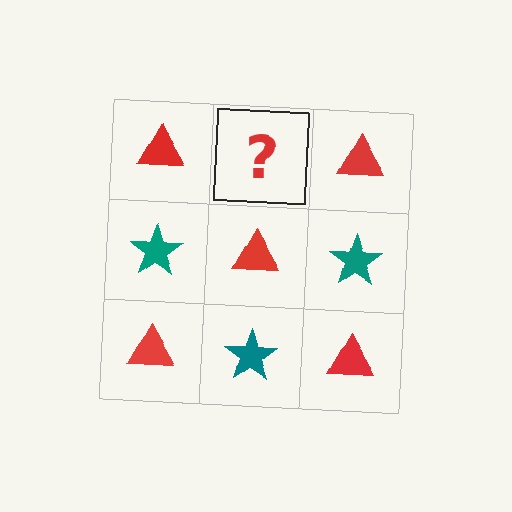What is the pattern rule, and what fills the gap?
The rule is that it alternates red triangle and teal star in a checkerboard pattern. The gap should be filled with a teal star.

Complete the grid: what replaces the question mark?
The question mark should be replaced with a teal star.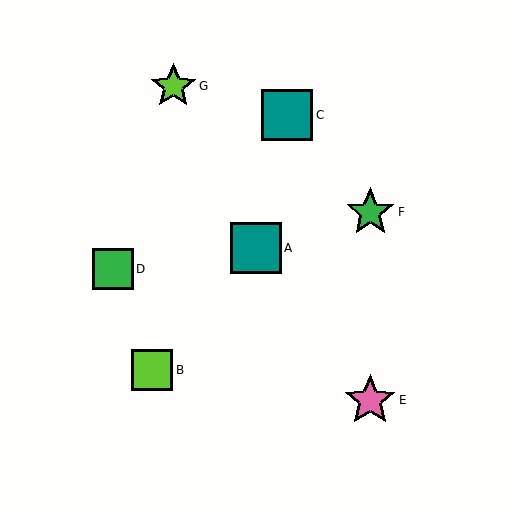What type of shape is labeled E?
Shape E is a pink star.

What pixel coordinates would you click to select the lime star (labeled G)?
Click at (173, 86) to select the lime star G.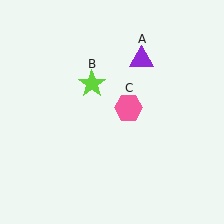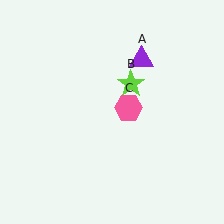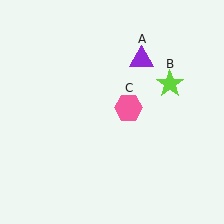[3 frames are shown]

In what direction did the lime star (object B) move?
The lime star (object B) moved right.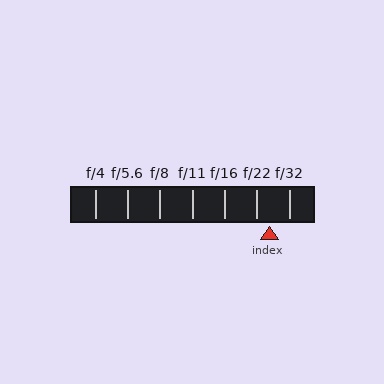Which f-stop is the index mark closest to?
The index mark is closest to f/22.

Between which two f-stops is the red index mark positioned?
The index mark is between f/22 and f/32.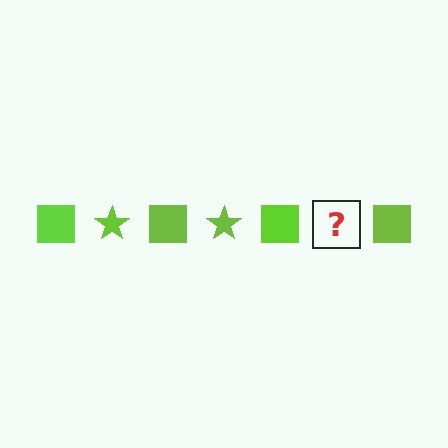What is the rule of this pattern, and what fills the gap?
The rule is that the pattern cycles through square, star shapes in lime. The gap should be filled with a lime star.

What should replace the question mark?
The question mark should be replaced with a lime star.